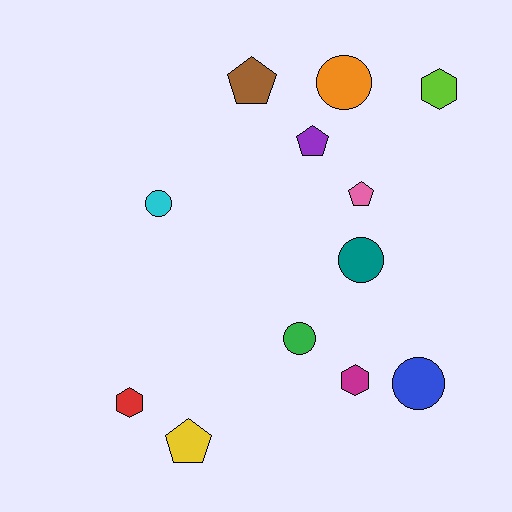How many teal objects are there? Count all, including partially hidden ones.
There is 1 teal object.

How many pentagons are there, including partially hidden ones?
There are 4 pentagons.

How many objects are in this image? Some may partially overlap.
There are 12 objects.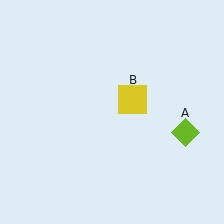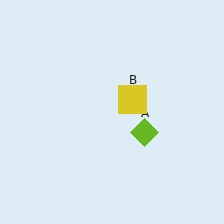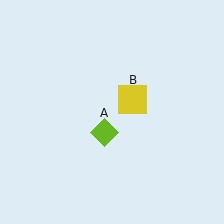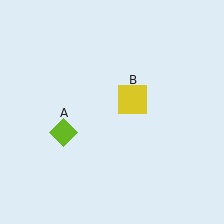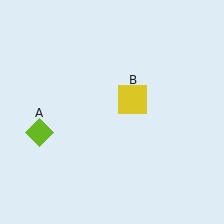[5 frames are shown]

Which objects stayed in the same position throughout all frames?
Yellow square (object B) remained stationary.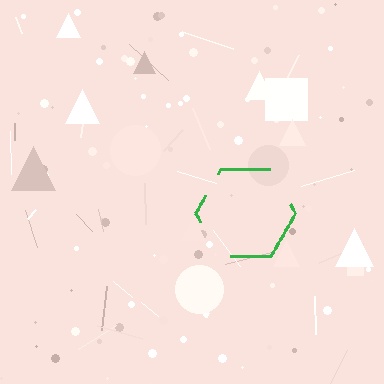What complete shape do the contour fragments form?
The contour fragments form a hexagon.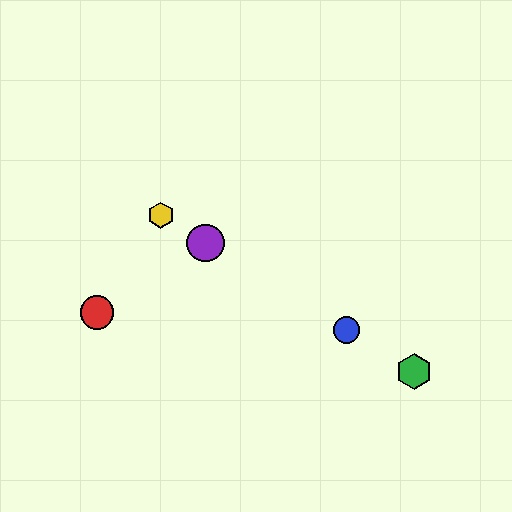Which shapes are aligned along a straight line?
The blue circle, the green hexagon, the yellow hexagon, the purple circle are aligned along a straight line.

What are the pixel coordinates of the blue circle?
The blue circle is at (346, 330).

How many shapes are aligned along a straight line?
4 shapes (the blue circle, the green hexagon, the yellow hexagon, the purple circle) are aligned along a straight line.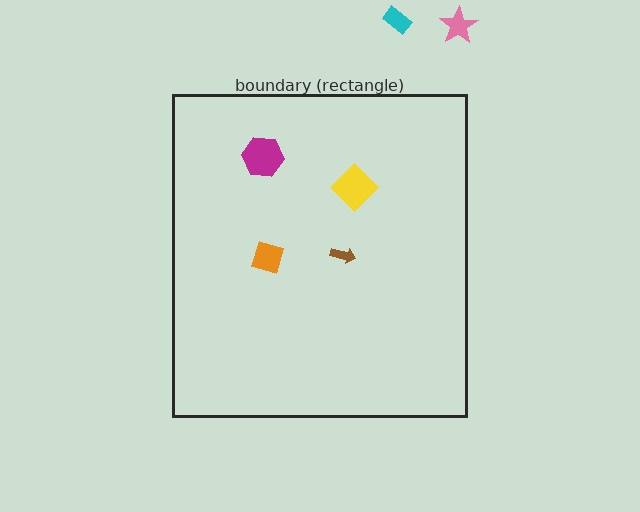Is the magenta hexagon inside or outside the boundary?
Inside.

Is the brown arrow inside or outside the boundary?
Inside.